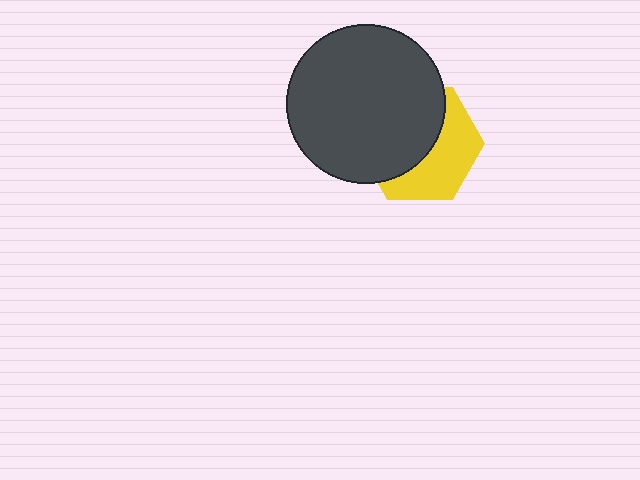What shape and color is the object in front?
The object in front is a dark gray circle.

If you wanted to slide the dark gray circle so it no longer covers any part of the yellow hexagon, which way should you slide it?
Slide it toward the upper-left — that is the most direct way to separate the two shapes.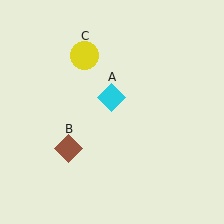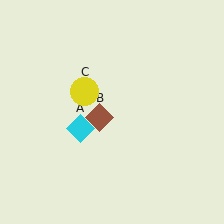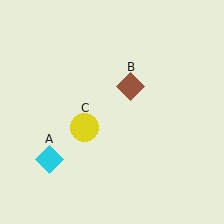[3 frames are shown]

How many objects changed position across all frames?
3 objects changed position: cyan diamond (object A), brown diamond (object B), yellow circle (object C).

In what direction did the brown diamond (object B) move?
The brown diamond (object B) moved up and to the right.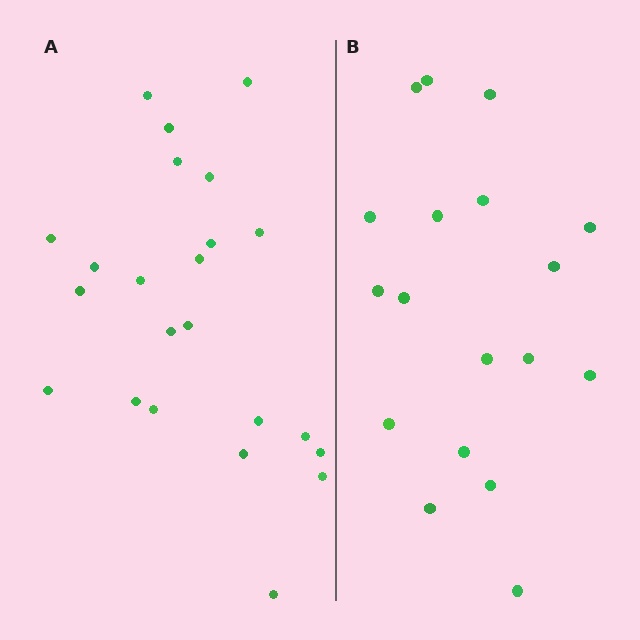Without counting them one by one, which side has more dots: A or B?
Region A (the left region) has more dots.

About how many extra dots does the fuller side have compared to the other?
Region A has about 5 more dots than region B.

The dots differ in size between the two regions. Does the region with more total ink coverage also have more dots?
No. Region B has more total ink coverage because its dots are larger, but region A actually contains more individual dots. Total area can be misleading — the number of items is what matters here.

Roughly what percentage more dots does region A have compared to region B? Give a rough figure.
About 30% more.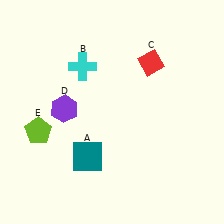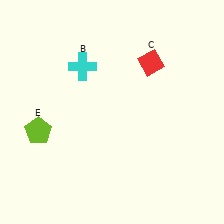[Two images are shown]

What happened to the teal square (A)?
The teal square (A) was removed in Image 2. It was in the bottom-left area of Image 1.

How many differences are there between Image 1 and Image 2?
There are 2 differences between the two images.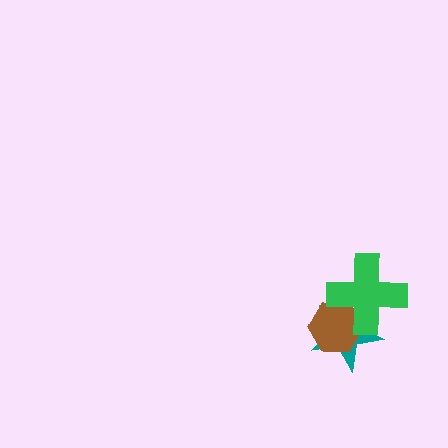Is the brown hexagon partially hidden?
Yes, it is partially covered by another shape.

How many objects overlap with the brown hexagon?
2 objects overlap with the brown hexagon.